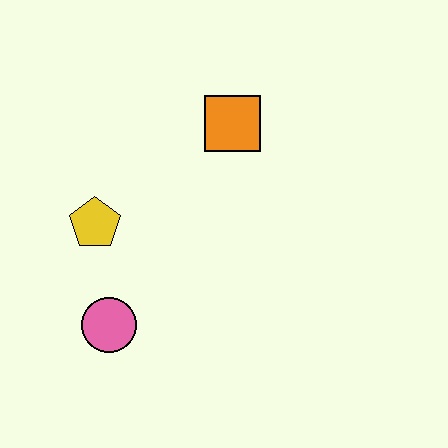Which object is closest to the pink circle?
The yellow pentagon is closest to the pink circle.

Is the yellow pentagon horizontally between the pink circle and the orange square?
No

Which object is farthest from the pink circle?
The orange square is farthest from the pink circle.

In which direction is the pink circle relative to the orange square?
The pink circle is below the orange square.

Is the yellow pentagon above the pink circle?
Yes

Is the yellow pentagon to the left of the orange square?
Yes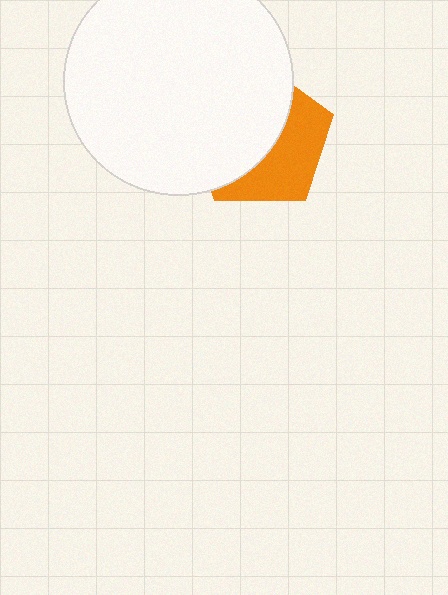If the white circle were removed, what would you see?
You would see the complete orange pentagon.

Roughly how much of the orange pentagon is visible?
A small part of it is visible (roughly 42%).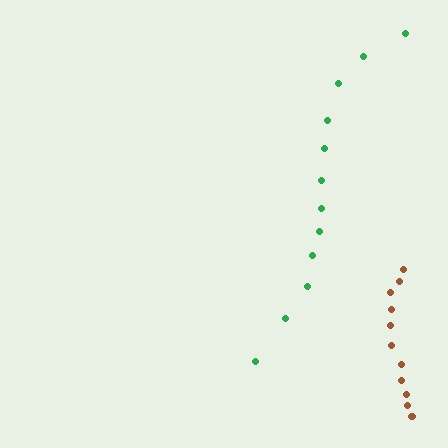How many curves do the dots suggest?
There are 2 distinct paths.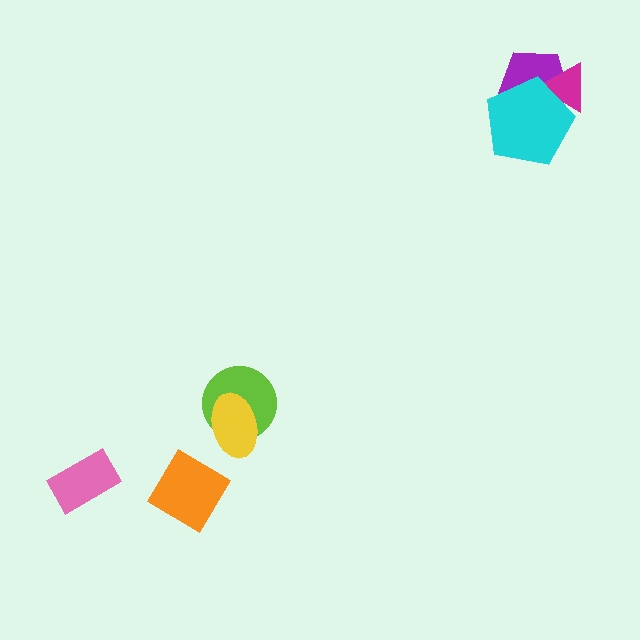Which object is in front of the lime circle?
The yellow ellipse is in front of the lime circle.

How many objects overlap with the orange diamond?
0 objects overlap with the orange diamond.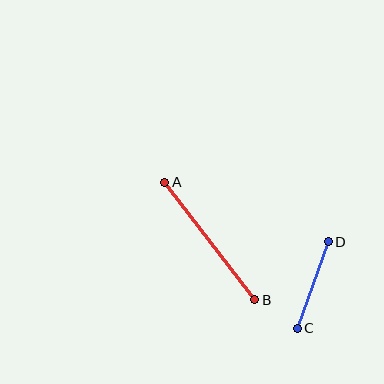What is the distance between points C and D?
The distance is approximately 92 pixels.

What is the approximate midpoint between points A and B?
The midpoint is at approximately (210, 241) pixels.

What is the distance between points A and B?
The distance is approximately 148 pixels.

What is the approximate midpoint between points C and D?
The midpoint is at approximately (313, 285) pixels.